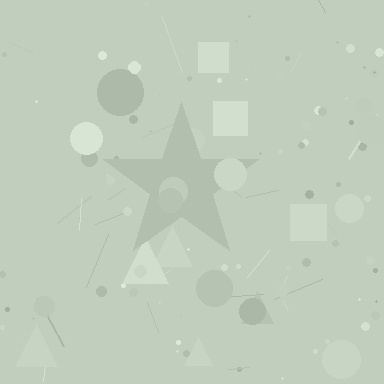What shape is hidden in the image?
A star is hidden in the image.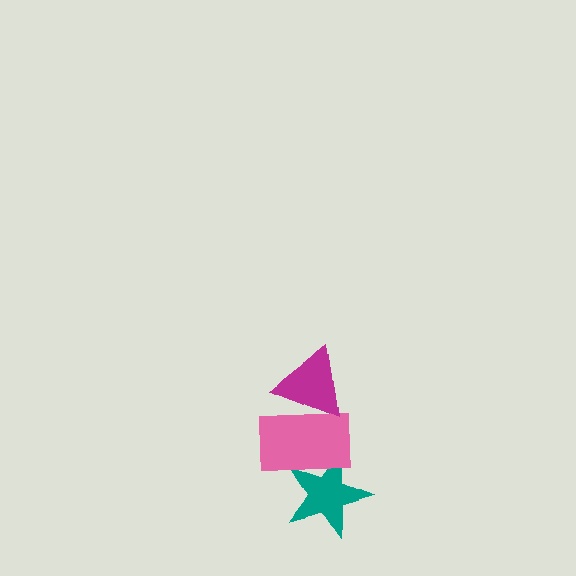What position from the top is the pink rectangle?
The pink rectangle is 2nd from the top.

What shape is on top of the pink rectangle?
The magenta triangle is on top of the pink rectangle.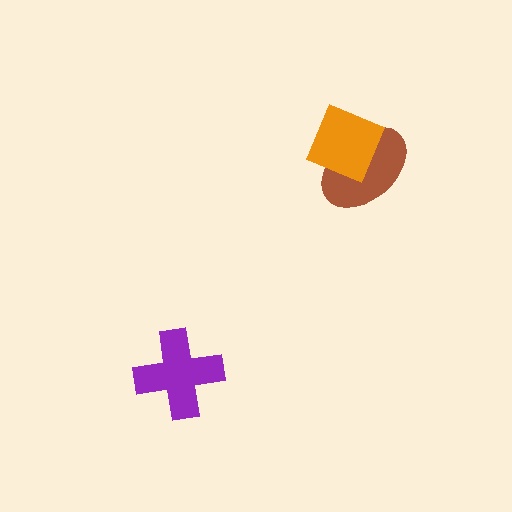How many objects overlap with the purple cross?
0 objects overlap with the purple cross.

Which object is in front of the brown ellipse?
The orange square is in front of the brown ellipse.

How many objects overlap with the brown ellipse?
1 object overlaps with the brown ellipse.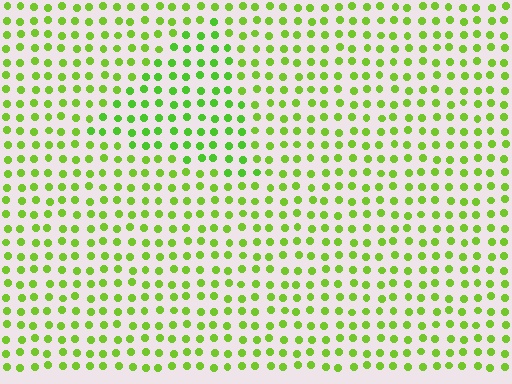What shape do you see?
I see a triangle.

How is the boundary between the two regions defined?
The boundary is defined purely by a slight shift in hue (about 16 degrees). Spacing, size, and orientation are identical on both sides.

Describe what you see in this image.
The image is filled with small lime elements in a uniform arrangement. A triangle-shaped region is visible where the elements are tinted to a slightly different hue, forming a subtle color boundary.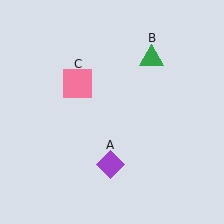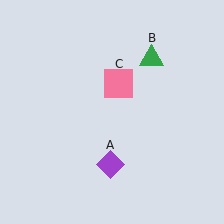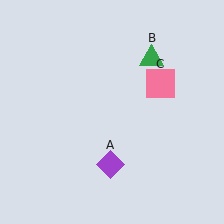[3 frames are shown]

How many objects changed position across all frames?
1 object changed position: pink square (object C).